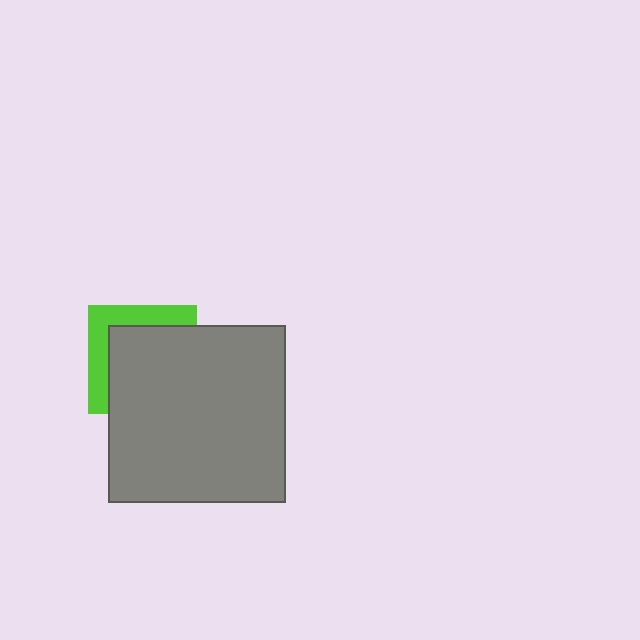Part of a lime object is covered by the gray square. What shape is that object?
It is a square.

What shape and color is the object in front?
The object in front is a gray square.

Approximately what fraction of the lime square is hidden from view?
Roughly 67% of the lime square is hidden behind the gray square.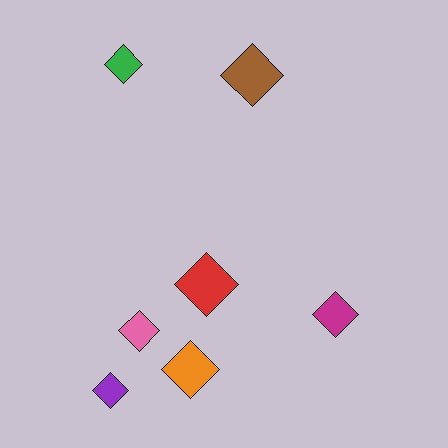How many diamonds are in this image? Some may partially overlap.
There are 7 diamonds.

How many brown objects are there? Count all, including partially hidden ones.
There is 1 brown object.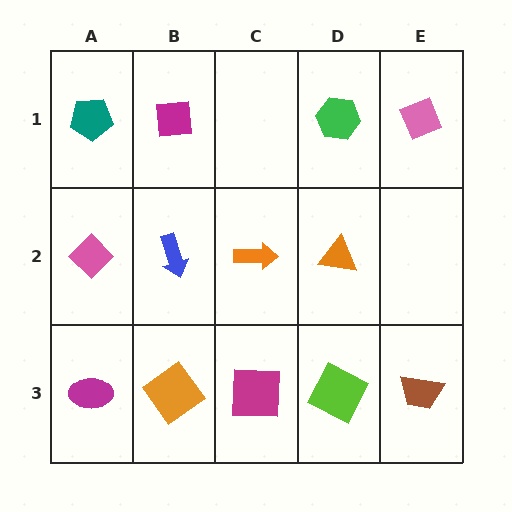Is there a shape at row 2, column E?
No, that cell is empty.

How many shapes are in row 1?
4 shapes.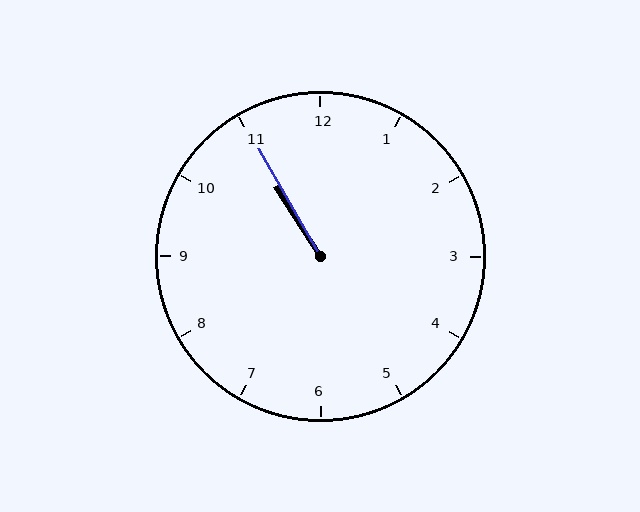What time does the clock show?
10:55.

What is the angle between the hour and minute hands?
Approximately 2 degrees.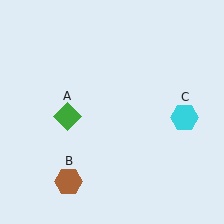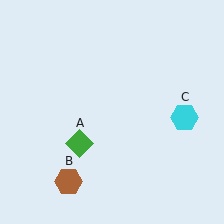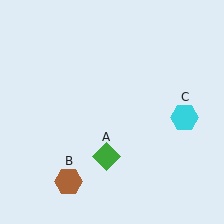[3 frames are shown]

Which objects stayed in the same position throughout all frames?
Brown hexagon (object B) and cyan hexagon (object C) remained stationary.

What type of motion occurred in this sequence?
The green diamond (object A) rotated counterclockwise around the center of the scene.